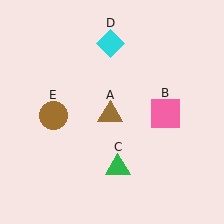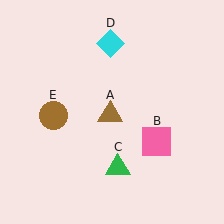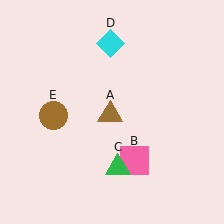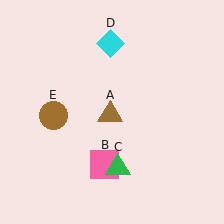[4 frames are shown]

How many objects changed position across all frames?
1 object changed position: pink square (object B).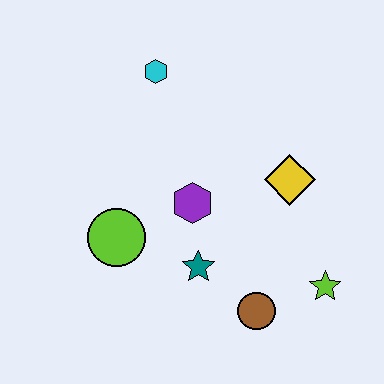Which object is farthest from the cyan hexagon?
The lime star is farthest from the cyan hexagon.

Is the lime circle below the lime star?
No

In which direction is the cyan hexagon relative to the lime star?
The cyan hexagon is above the lime star.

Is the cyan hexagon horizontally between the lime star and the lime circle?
Yes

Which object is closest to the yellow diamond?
The purple hexagon is closest to the yellow diamond.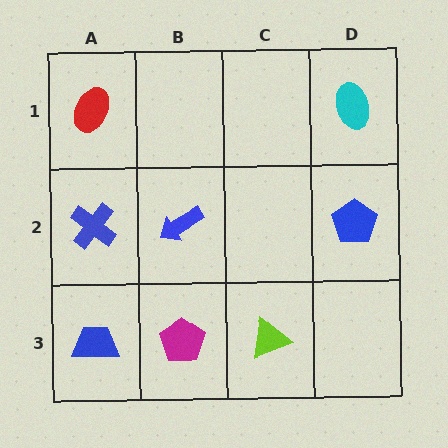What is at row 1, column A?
A red ellipse.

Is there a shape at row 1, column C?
No, that cell is empty.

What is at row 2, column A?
A blue cross.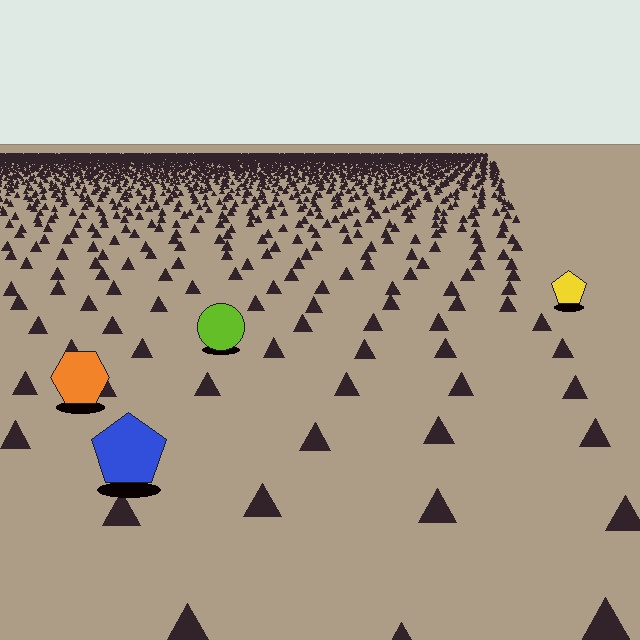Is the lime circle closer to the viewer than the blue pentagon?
No. The blue pentagon is closer — you can tell from the texture gradient: the ground texture is coarser near it.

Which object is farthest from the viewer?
The yellow pentagon is farthest from the viewer. It appears smaller and the ground texture around it is denser.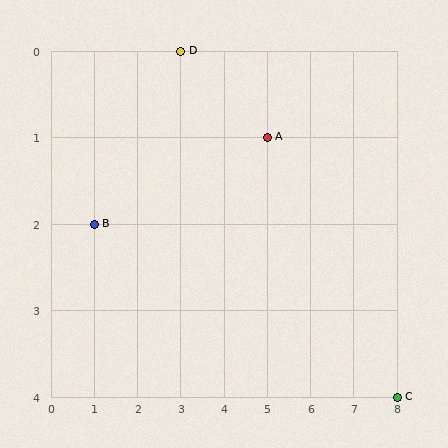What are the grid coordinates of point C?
Point C is at grid coordinates (8, 4).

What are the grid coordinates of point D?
Point D is at grid coordinates (3, 0).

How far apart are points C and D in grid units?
Points C and D are 5 columns and 4 rows apart (about 6.4 grid units diagonally).